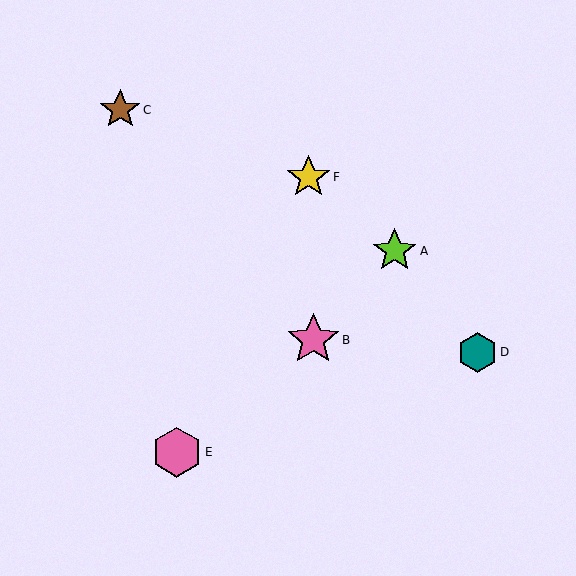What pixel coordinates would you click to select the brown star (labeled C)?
Click at (120, 110) to select the brown star C.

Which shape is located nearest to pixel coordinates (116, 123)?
The brown star (labeled C) at (120, 110) is nearest to that location.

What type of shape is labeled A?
Shape A is a lime star.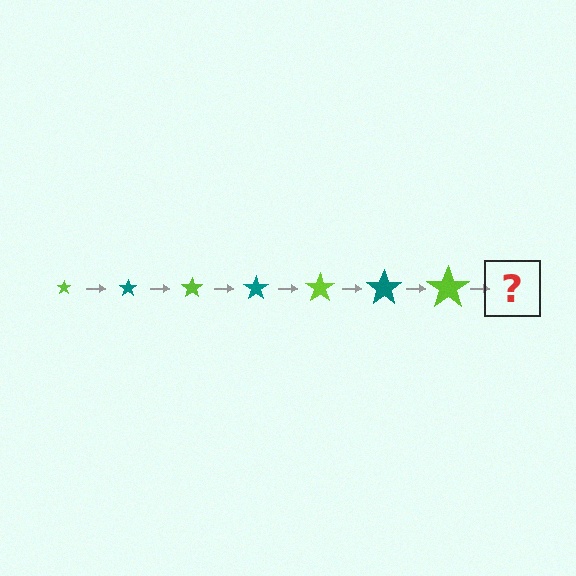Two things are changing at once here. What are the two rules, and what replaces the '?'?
The two rules are that the star grows larger each step and the color cycles through lime and teal. The '?' should be a teal star, larger than the previous one.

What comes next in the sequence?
The next element should be a teal star, larger than the previous one.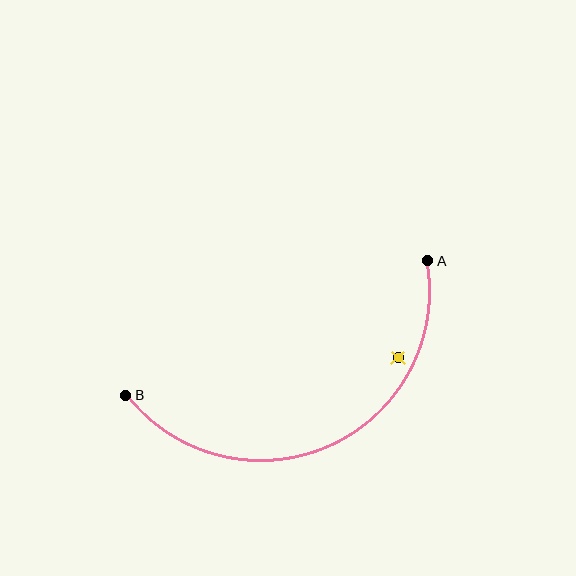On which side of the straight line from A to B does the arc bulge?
The arc bulges below the straight line connecting A and B.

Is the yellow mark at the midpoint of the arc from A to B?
No — the yellow mark does not lie on the arc at all. It sits slightly inside the curve.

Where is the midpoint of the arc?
The arc midpoint is the point on the curve farthest from the straight line joining A and B. It sits below that line.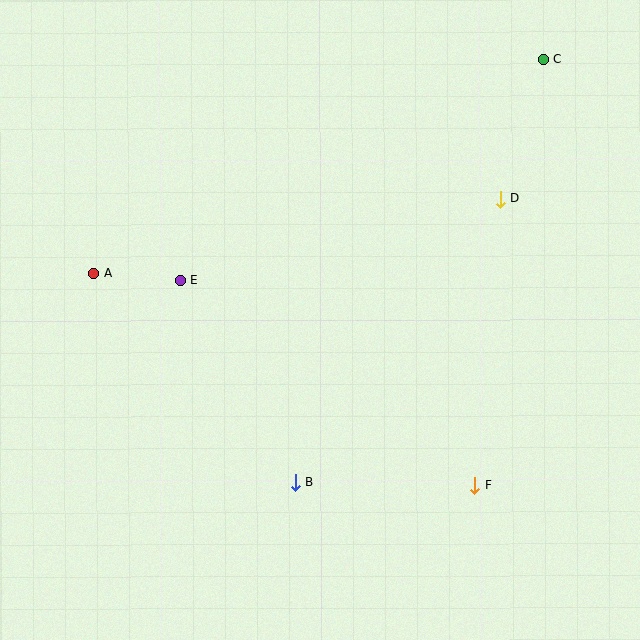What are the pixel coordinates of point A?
Point A is at (93, 273).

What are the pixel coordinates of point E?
Point E is at (180, 281).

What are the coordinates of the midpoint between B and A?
The midpoint between B and A is at (195, 378).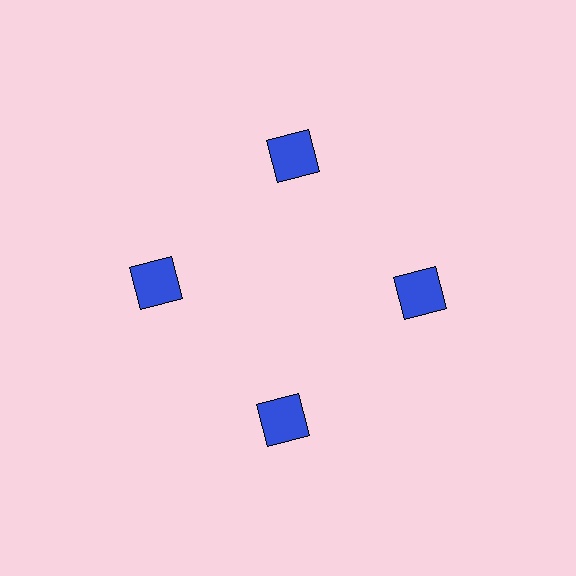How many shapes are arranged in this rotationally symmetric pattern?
There are 4 shapes, arranged in 4 groups of 1.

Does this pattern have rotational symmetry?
Yes, this pattern has 4-fold rotational symmetry. It looks the same after rotating 90 degrees around the center.